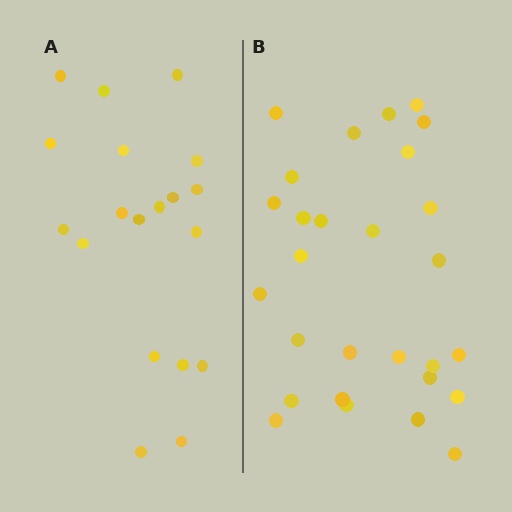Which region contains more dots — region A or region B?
Region B (the right region) has more dots.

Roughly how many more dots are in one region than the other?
Region B has roughly 8 or so more dots than region A.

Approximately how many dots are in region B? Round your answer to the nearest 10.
About 30 dots. (The exact count is 28, which rounds to 30.)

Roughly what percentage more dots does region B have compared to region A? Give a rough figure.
About 45% more.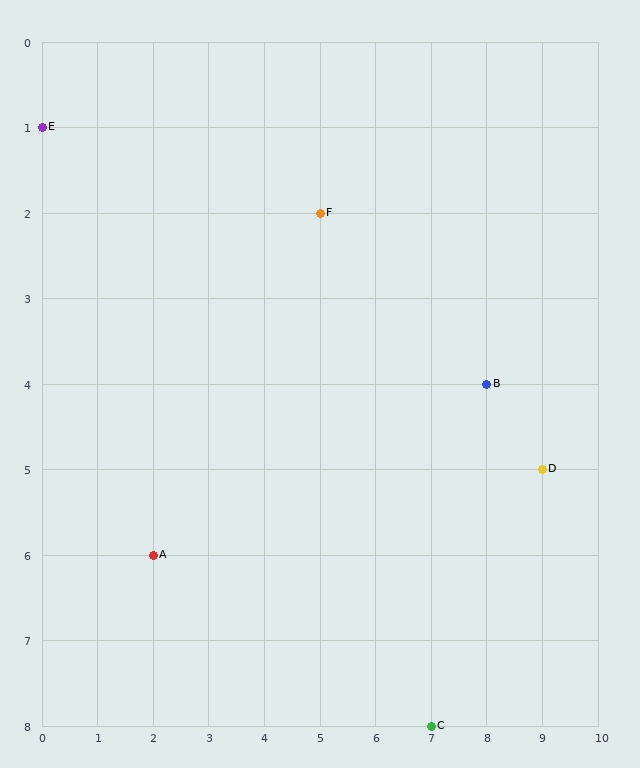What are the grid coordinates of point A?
Point A is at grid coordinates (2, 6).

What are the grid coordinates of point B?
Point B is at grid coordinates (8, 4).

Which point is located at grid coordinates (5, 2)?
Point F is at (5, 2).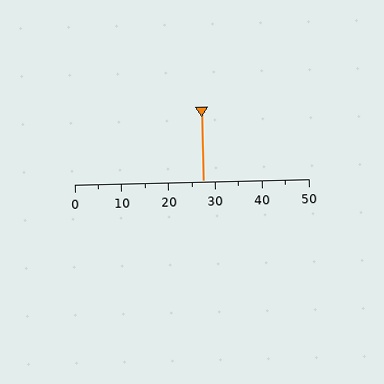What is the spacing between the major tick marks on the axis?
The major ticks are spaced 10 apart.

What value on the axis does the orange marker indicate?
The marker indicates approximately 27.5.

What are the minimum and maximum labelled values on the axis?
The axis runs from 0 to 50.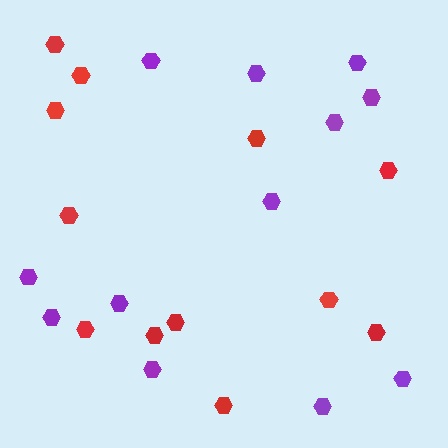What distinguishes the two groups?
There are 2 groups: one group of red hexagons (12) and one group of purple hexagons (12).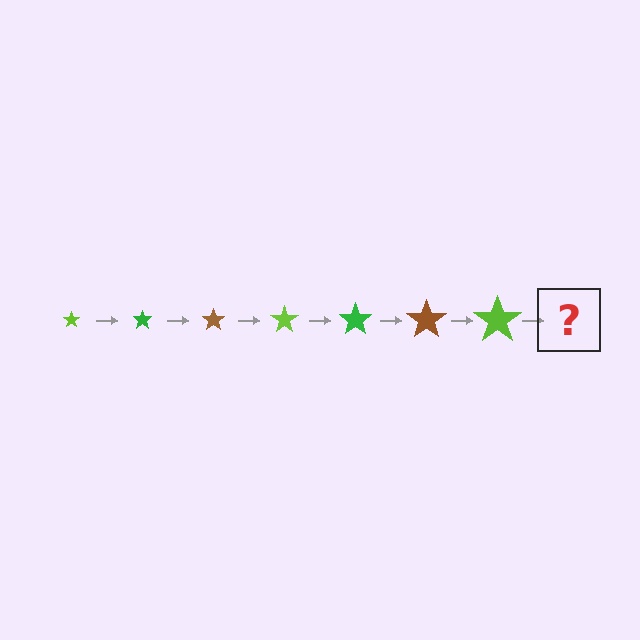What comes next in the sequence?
The next element should be a green star, larger than the previous one.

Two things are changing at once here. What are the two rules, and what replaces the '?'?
The two rules are that the star grows larger each step and the color cycles through lime, green, and brown. The '?' should be a green star, larger than the previous one.